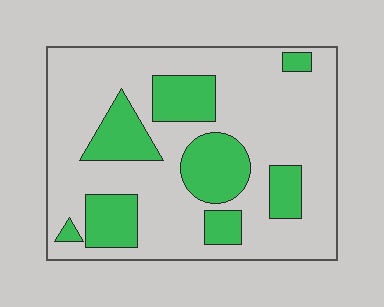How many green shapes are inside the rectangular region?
8.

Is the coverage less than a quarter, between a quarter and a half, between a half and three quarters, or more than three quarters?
Between a quarter and a half.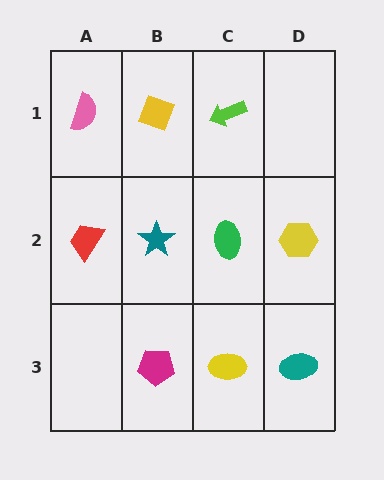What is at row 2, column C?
A green ellipse.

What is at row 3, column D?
A teal ellipse.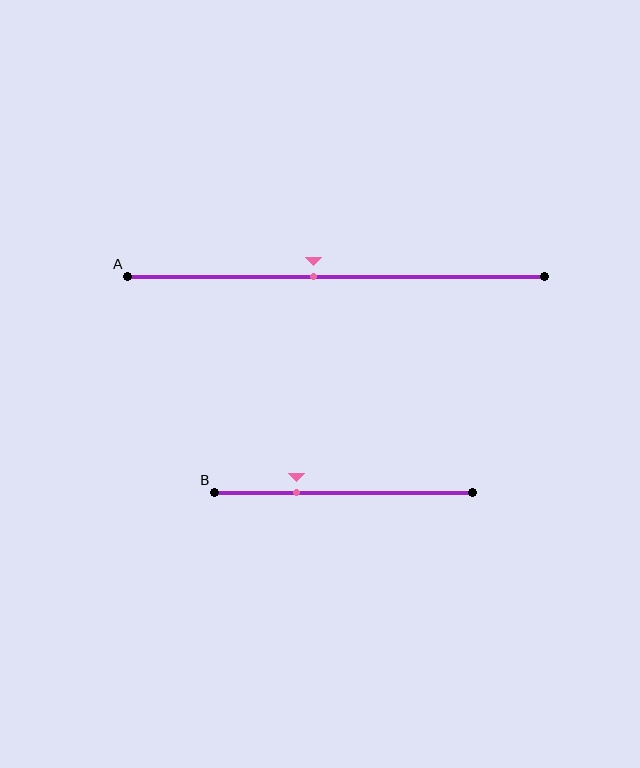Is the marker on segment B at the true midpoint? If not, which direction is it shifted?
No, the marker on segment B is shifted to the left by about 18% of the segment length.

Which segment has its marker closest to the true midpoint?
Segment A has its marker closest to the true midpoint.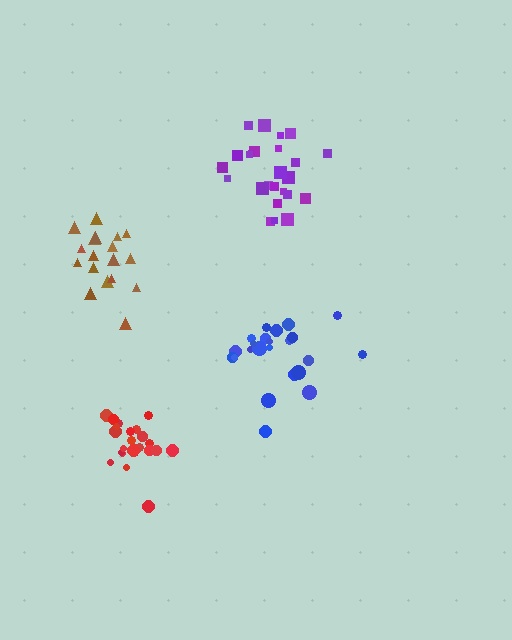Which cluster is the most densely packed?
Red.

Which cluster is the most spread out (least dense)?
Brown.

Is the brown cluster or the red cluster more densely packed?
Red.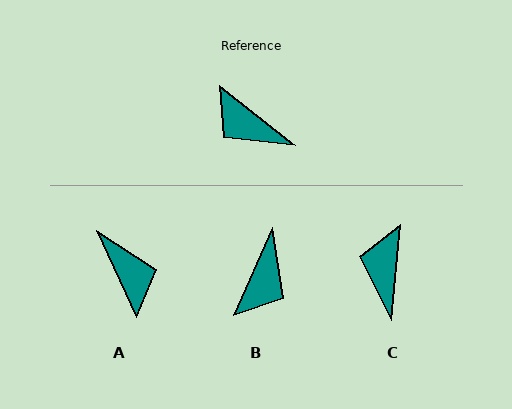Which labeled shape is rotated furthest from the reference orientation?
A, about 154 degrees away.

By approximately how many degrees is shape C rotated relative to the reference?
Approximately 57 degrees clockwise.